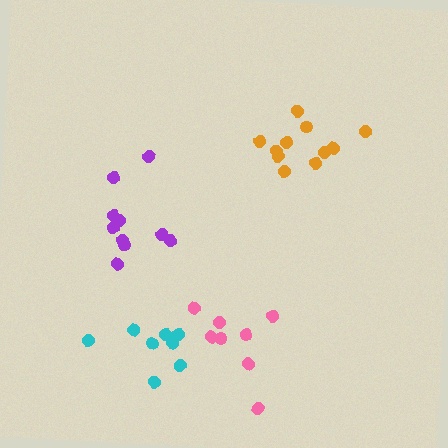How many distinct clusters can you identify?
There are 4 distinct clusters.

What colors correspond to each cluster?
The clusters are colored: orange, pink, cyan, purple.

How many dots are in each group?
Group 1: 11 dots, Group 2: 8 dots, Group 3: 8 dots, Group 4: 10 dots (37 total).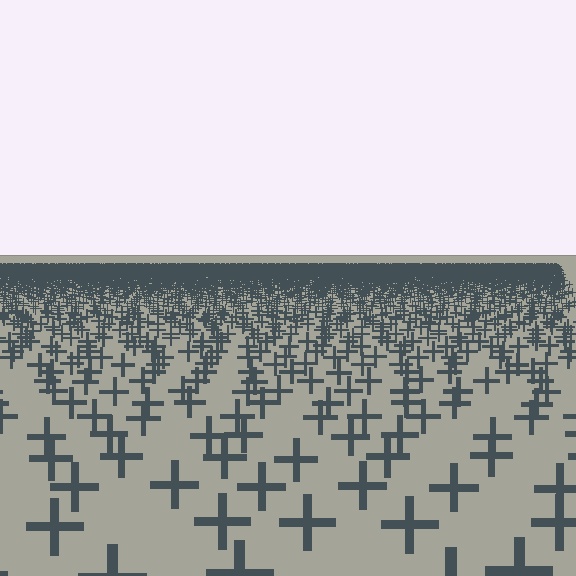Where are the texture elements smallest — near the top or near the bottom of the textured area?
Near the top.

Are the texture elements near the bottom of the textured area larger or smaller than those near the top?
Larger. Near the bottom, elements are closer to the viewer and appear at a bigger on-screen size.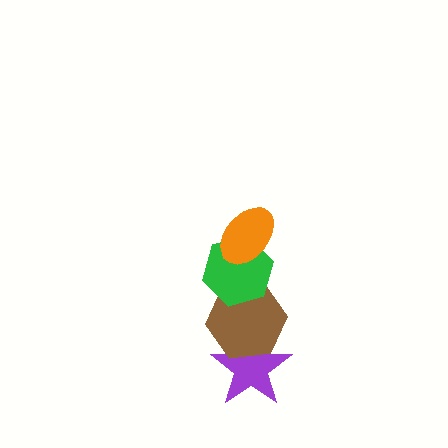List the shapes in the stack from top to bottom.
From top to bottom: the orange ellipse, the green hexagon, the brown hexagon, the purple star.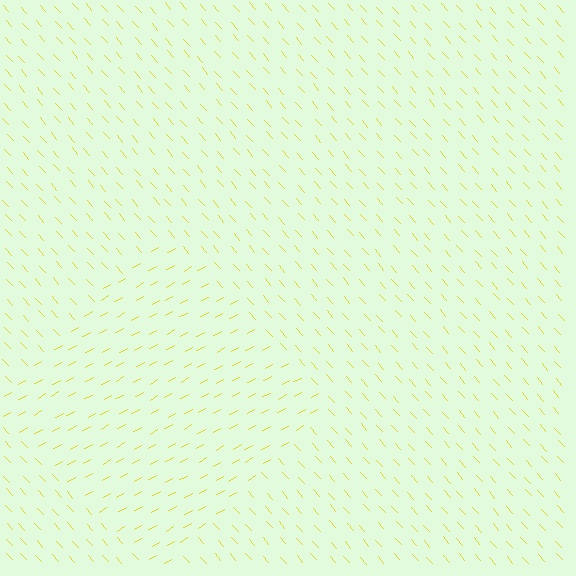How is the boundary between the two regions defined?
The boundary is defined purely by a change in line orientation (approximately 77 degrees difference). All lines are the same color and thickness.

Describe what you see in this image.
The image is filled with small yellow line segments. A diamond region in the image has lines oriented differently from the surrounding lines, creating a visible texture boundary.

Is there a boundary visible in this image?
Yes, there is a texture boundary formed by a change in line orientation.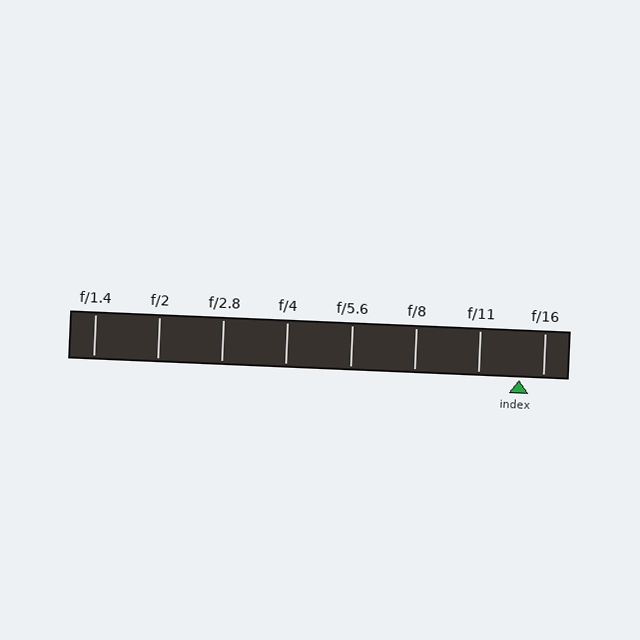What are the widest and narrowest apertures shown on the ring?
The widest aperture shown is f/1.4 and the narrowest is f/16.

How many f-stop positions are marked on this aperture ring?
There are 8 f-stop positions marked.